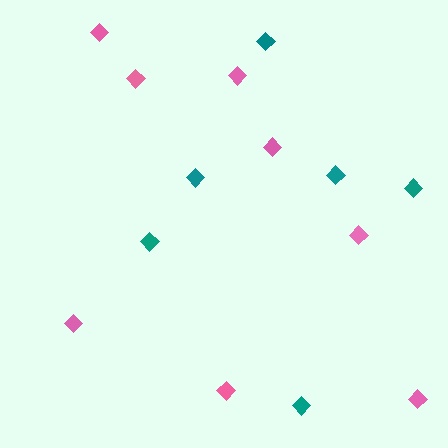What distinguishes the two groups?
There are 2 groups: one group of teal diamonds (6) and one group of pink diamonds (8).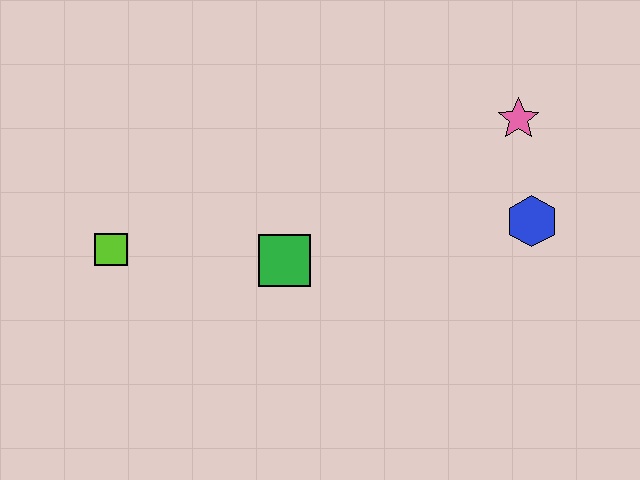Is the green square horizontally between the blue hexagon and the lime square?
Yes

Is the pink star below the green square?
No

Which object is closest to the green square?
The lime square is closest to the green square.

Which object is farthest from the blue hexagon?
The lime square is farthest from the blue hexagon.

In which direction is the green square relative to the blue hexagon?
The green square is to the left of the blue hexagon.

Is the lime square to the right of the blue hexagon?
No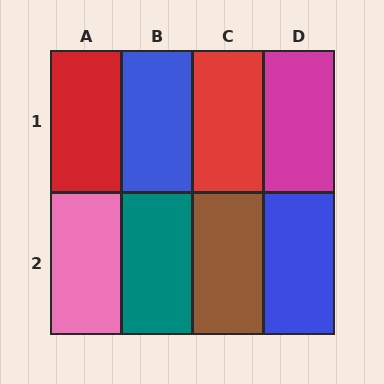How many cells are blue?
2 cells are blue.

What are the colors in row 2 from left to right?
Pink, teal, brown, blue.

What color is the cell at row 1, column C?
Red.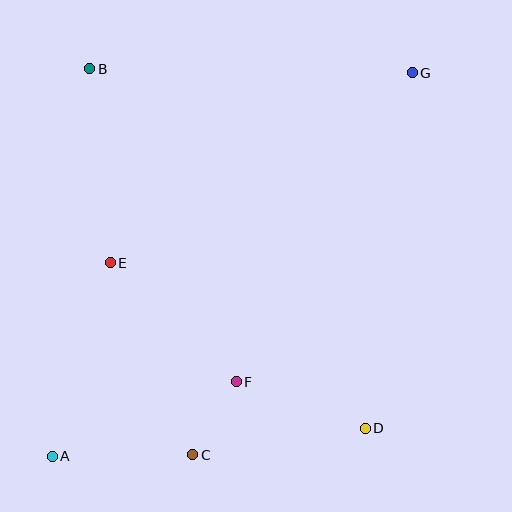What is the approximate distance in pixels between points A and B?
The distance between A and B is approximately 390 pixels.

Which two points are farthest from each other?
Points A and G are farthest from each other.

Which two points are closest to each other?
Points C and F are closest to each other.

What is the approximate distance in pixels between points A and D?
The distance between A and D is approximately 314 pixels.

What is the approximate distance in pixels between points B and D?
The distance between B and D is approximately 453 pixels.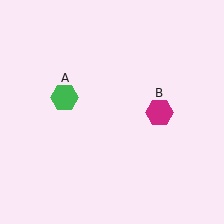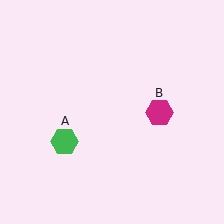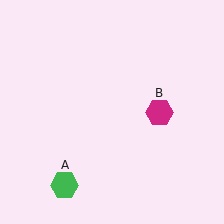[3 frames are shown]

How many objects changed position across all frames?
1 object changed position: green hexagon (object A).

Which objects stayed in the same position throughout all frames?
Magenta hexagon (object B) remained stationary.